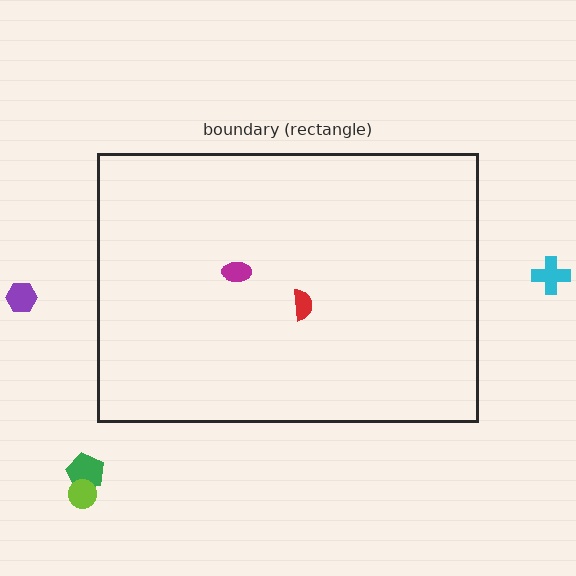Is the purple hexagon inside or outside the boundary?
Outside.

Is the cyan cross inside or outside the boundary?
Outside.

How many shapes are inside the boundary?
2 inside, 4 outside.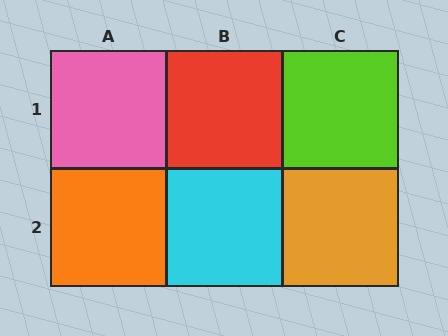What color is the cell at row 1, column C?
Lime.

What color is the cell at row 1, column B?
Red.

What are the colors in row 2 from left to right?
Orange, cyan, orange.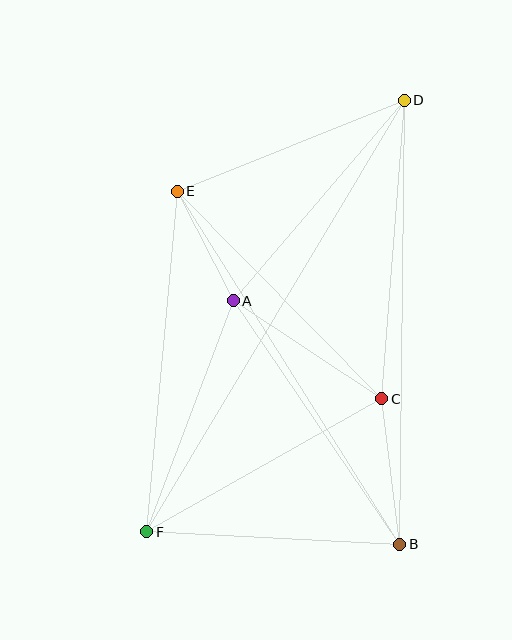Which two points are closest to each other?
Points A and E are closest to each other.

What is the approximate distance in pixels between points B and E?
The distance between B and E is approximately 417 pixels.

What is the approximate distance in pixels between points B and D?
The distance between B and D is approximately 444 pixels.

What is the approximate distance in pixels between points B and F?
The distance between B and F is approximately 253 pixels.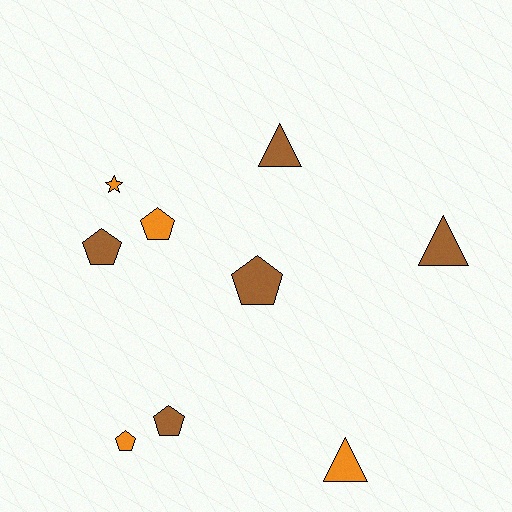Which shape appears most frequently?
Pentagon, with 5 objects.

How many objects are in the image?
There are 9 objects.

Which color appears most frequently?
Brown, with 5 objects.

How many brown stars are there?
There are no brown stars.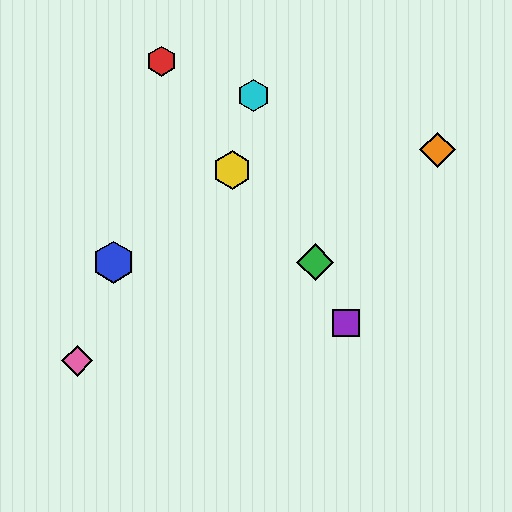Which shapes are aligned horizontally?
The blue hexagon, the green diamond are aligned horizontally.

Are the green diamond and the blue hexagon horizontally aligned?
Yes, both are at y≈262.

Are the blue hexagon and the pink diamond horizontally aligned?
No, the blue hexagon is at y≈262 and the pink diamond is at y≈361.